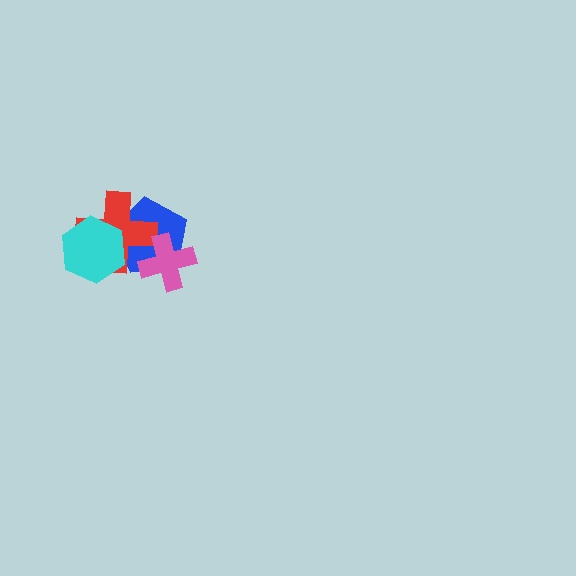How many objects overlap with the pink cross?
2 objects overlap with the pink cross.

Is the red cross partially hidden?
Yes, it is partially covered by another shape.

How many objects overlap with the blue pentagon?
3 objects overlap with the blue pentagon.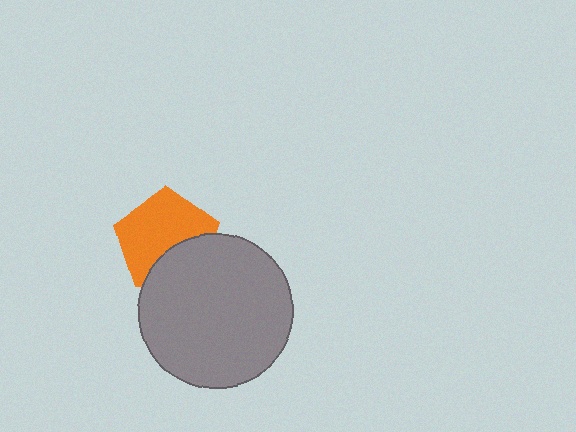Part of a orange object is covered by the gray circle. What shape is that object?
It is a pentagon.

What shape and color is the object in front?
The object in front is a gray circle.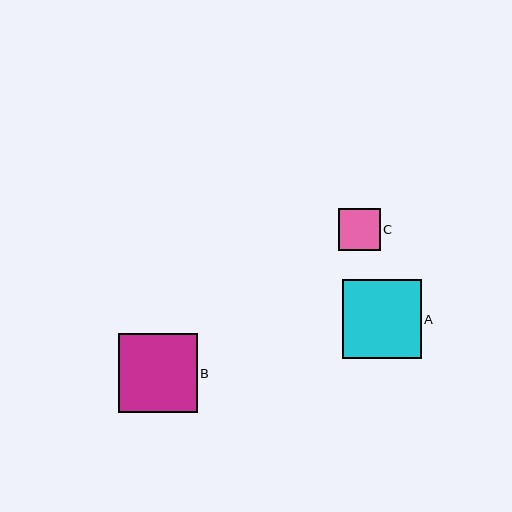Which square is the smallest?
Square C is the smallest with a size of approximately 42 pixels.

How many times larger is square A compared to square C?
Square A is approximately 1.9 times the size of square C.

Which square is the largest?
Square B is the largest with a size of approximately 79 pixels.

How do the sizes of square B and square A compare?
Square B and square A are approximately the same size.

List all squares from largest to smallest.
From largest to smallest: B, A, C.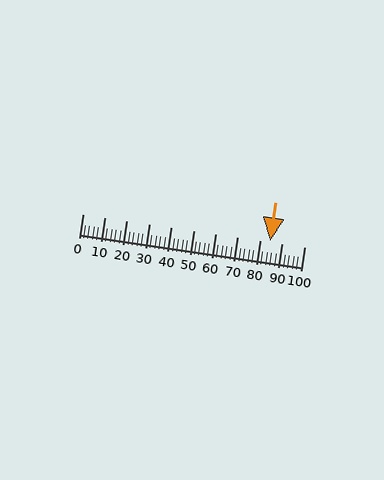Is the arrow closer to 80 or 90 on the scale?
The arrow is closer to 80.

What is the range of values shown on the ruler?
The ruler shows values from 0 to 100.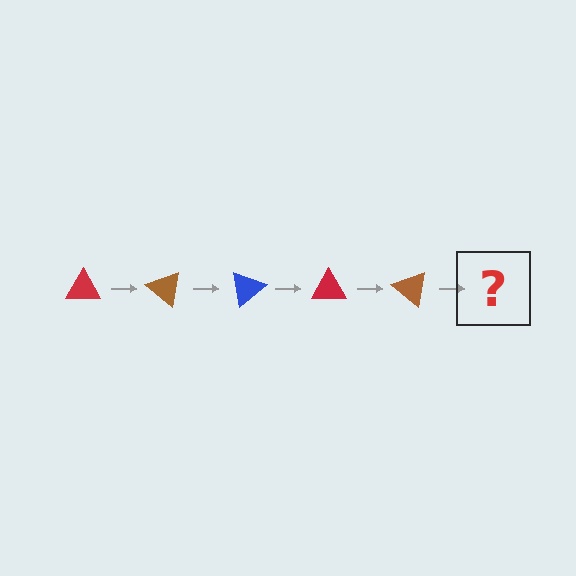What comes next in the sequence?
The next element should be a blue triangle, rotated 200 degrees from the start.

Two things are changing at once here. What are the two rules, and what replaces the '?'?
The two rules are that it rotates 40 degrees each step and the color cycles through red, brown, and blue. The '?' should be a blue triangle, rotated 200 degrees from the start.